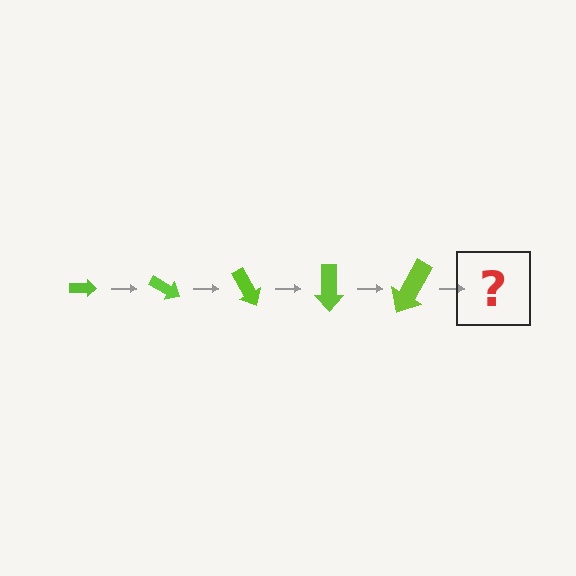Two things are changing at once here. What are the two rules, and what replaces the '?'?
The two rules are that the arrow grows larger each step and it rotates 30 degrees each step. The '?' should be an arrow, larger than the previous one and rotated 150 degrees from the start.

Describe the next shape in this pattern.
It should be an arrow, larger than the previous one and rotated 150 degrees from the start.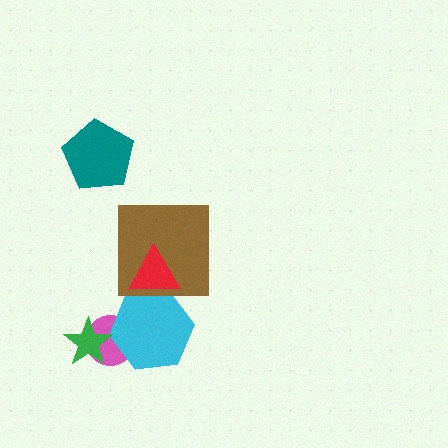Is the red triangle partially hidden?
No, no other shape covers it.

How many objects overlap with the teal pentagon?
0 objects overlap with the teal pentagon.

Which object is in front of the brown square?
The red triangle is in front of the brown square.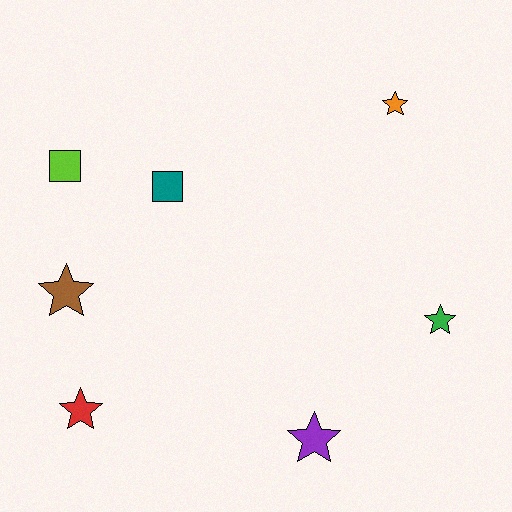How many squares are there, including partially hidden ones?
There are 2 squares.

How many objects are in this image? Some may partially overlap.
There are 7 objects.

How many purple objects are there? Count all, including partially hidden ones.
There is 1 purple object.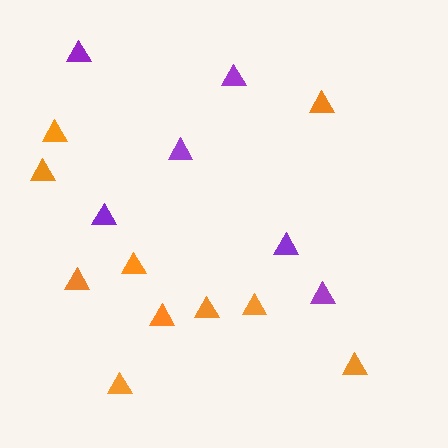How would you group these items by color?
There are 2 groups: one group of purple triangles (6) and one group of orange triangles (10).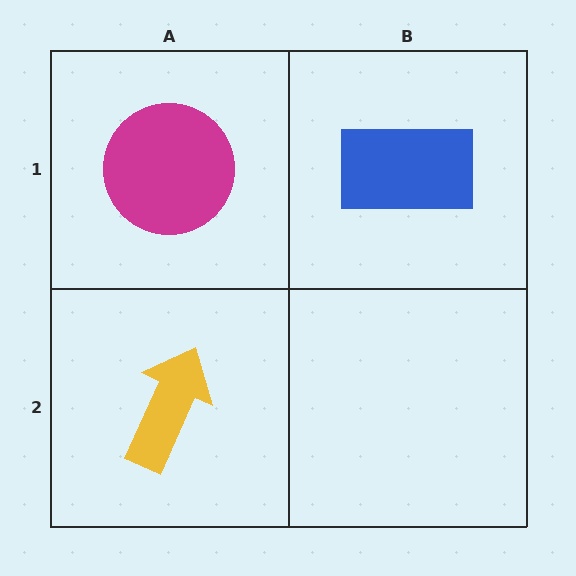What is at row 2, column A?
A yellow arrow.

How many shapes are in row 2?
1 shape.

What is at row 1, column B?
A blue rectangle.